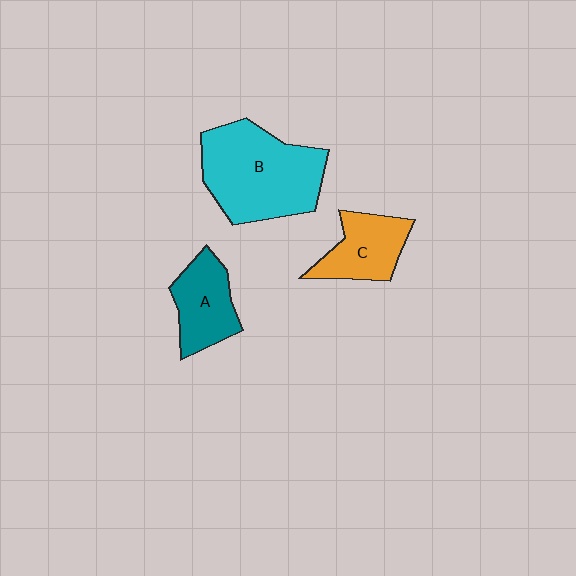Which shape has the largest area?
Shape B (cyan).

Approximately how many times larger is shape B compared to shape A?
Approximately 2.0 times.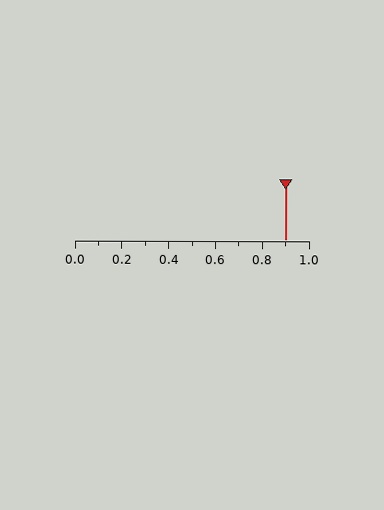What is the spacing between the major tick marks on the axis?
The major ticks are spaced 0.2 apart.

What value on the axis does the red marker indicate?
The marker indicates approximately 0.9.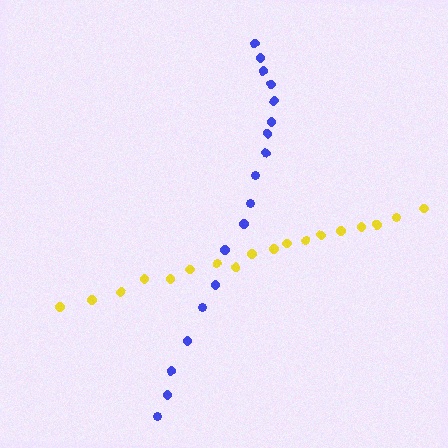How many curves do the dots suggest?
There are 2 distinct paths.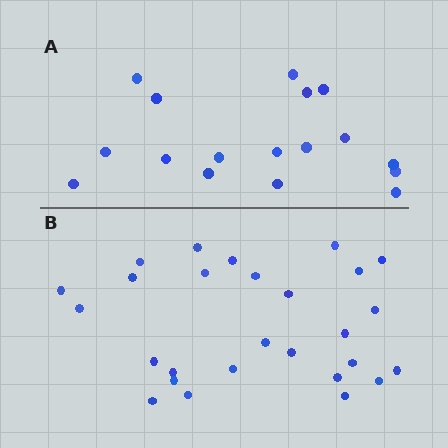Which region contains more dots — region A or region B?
Region B (the bottom region) has more dots.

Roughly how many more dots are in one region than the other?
Region B has roughly 10 or so more dots than region A.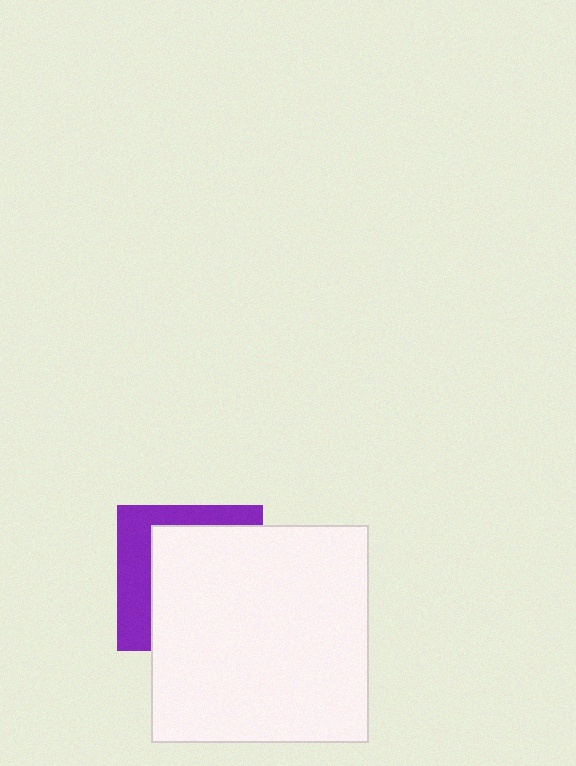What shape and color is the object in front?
The object in front is a white square.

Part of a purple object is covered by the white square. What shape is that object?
It is a square.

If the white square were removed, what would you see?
You would see the complete purple square.